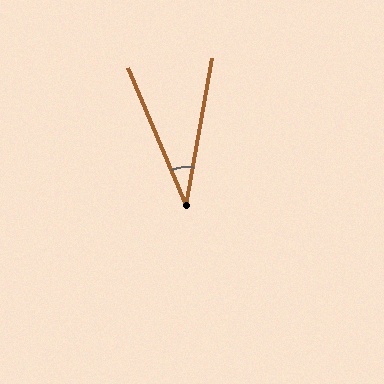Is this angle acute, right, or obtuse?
It is acute.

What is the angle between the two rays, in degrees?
Approximately 33 degrees.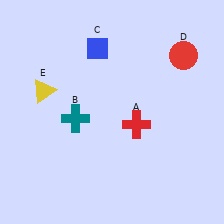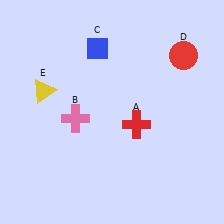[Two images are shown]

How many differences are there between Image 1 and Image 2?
There is 1 difference between the two images.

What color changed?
The cross (B) changed from teal in Image 1 to pink in Image 2.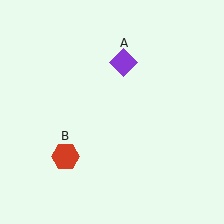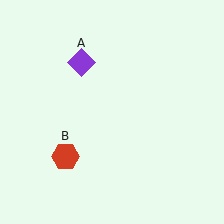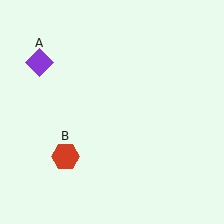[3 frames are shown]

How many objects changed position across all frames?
1 object changed position: purple diamond (object A).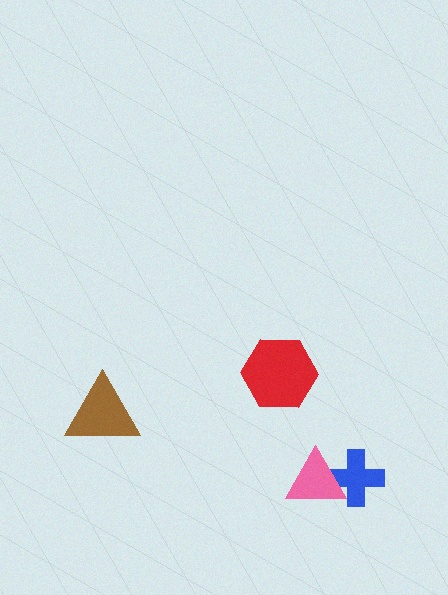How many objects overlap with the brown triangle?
0 objects overlap with the brown triangle.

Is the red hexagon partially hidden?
No, no other shape covers it.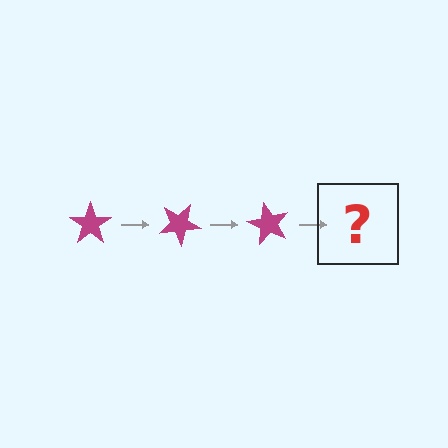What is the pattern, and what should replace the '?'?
The pattern is that the star rotates 30 degrees each step. The '?' should be a magenta star rotated 90 degrees.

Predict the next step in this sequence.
The next step is a magenta star rotated 90 degrees.